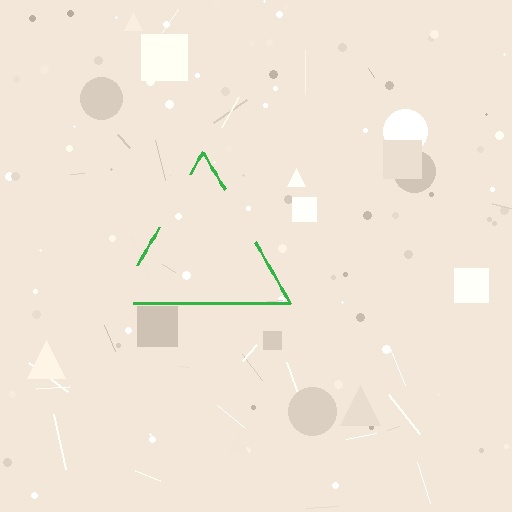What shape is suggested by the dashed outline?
The dashed outline suggests a triangle.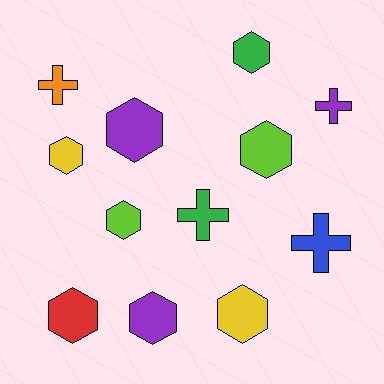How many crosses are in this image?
There are 4 crosses.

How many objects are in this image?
There are 12 objects.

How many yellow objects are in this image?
There are 2 yellow objects.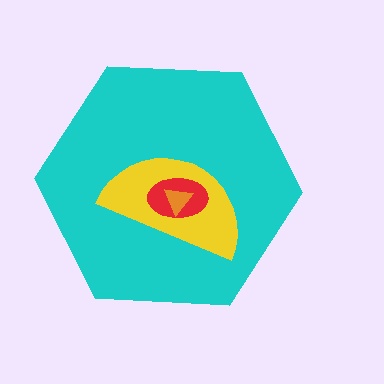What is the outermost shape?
The cyan hexagon.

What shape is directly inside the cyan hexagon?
The yellow semicircle.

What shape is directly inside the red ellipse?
The orange triangle.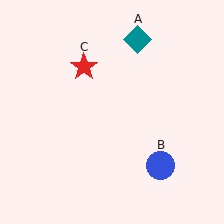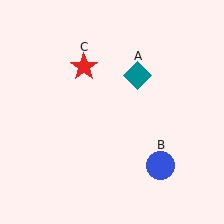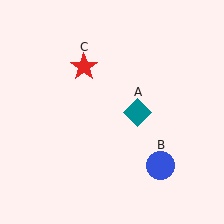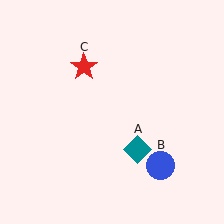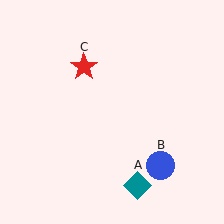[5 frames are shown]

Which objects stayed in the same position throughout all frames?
Blue circle (object B) and red star (object C) remained stationary.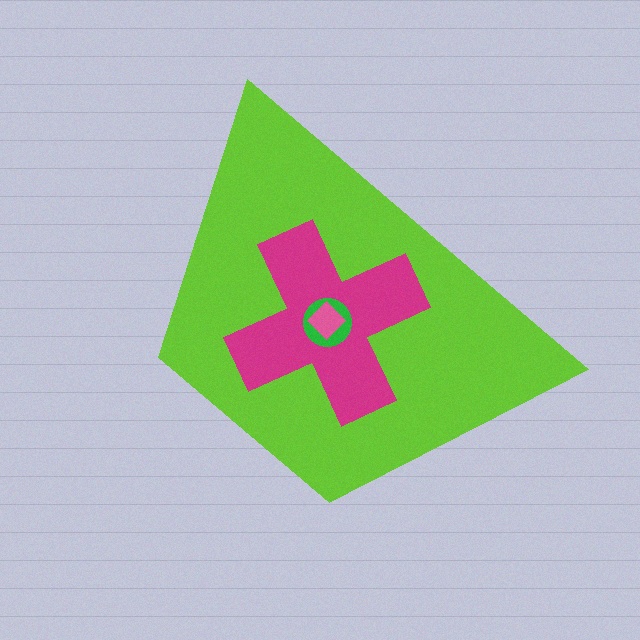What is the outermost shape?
The lime trapezoid.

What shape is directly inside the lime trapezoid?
The magenta cross.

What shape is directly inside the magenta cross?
The green circle.